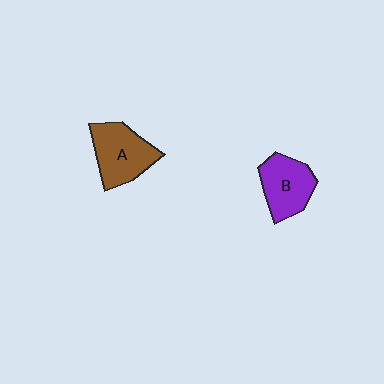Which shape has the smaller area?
Shape B (purple).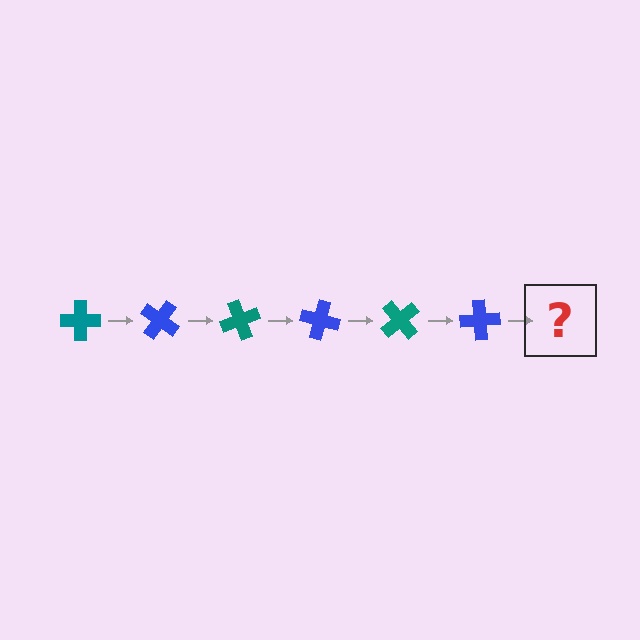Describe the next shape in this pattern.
It should be a teal cross, rotated 210 degrees from the start.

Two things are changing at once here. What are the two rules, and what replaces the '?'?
The two rules are that it rotates 35 degrees each step and the color cycles through teal and blue. The '?' should be a teal cross, rotated 210 degrees from the start.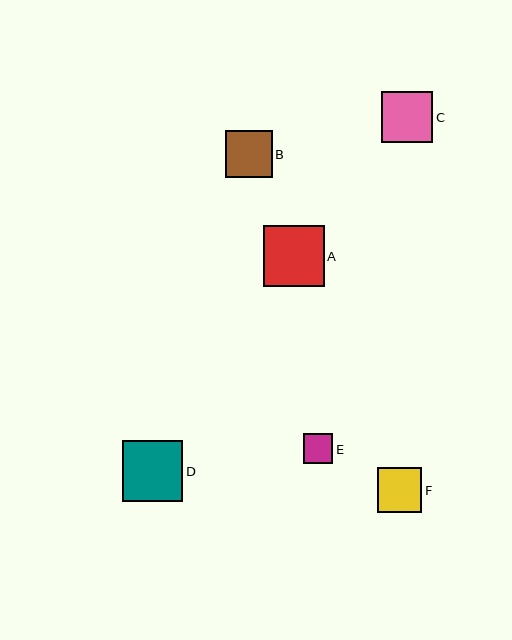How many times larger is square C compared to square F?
Square C is approximately 1.2 times the size of square F.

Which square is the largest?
Square A is the largest with a size of approximately 61 pixels.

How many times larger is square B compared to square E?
Square B is approximately 1.6 times the size of square E.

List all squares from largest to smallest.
From largest to smallest: A, D, C, B, F, E.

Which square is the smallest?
Square E is the smallest with a size of approximately 29 pixels.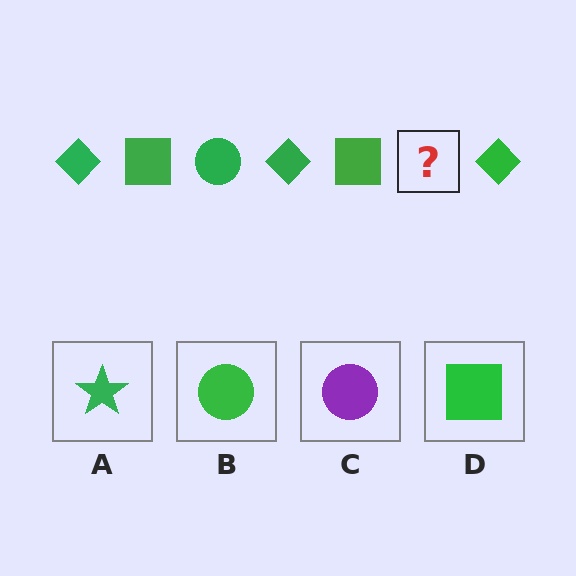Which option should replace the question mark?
Option B.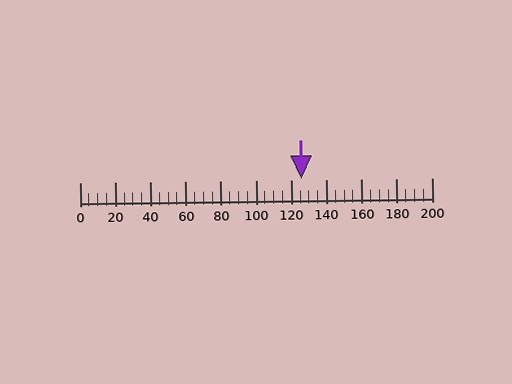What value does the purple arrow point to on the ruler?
The purple arrow points to approximately 126.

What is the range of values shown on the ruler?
The ruler shows values from 0 to 200.